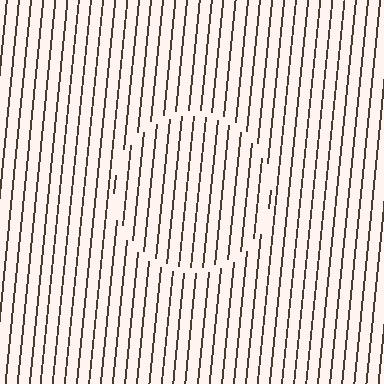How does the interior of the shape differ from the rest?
The interior of the shape contains the same grating, shifted by half a period — the contour is defined by the phase discontinuity where line-ends from the inner and outer gratings abut.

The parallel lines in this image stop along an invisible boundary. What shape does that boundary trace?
An illusory circle. The interior of the shape contains the same grating, shifted by half a period — the contour is defined by the phase discontinuity where line-ends from the inner and outer gratings abut.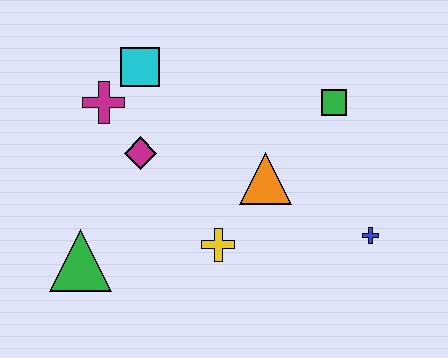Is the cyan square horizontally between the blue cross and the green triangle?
Yes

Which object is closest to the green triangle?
The magenta diamond is closest to the green triangle.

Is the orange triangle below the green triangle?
No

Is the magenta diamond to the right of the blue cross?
No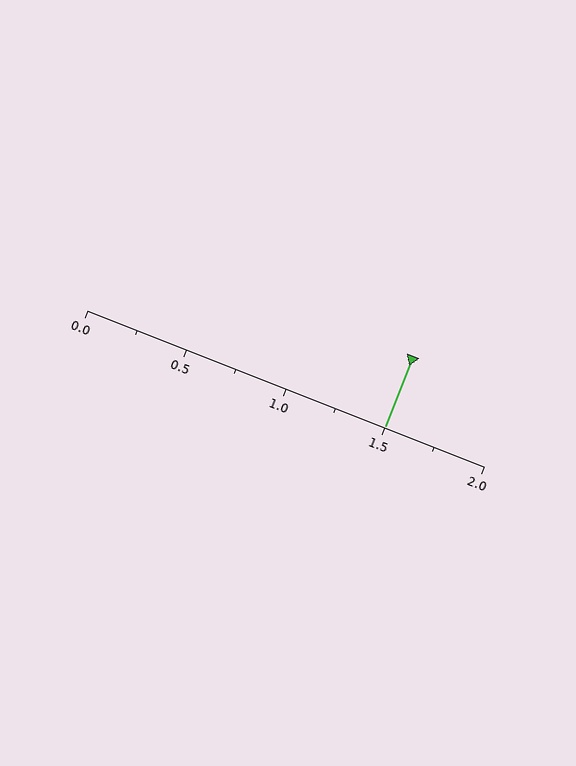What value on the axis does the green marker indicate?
The marker indicates approximately 1.5.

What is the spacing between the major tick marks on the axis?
The major ticks are spaced 0.5 apart.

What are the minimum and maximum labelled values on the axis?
The axis runs from 0.0 to 2.0.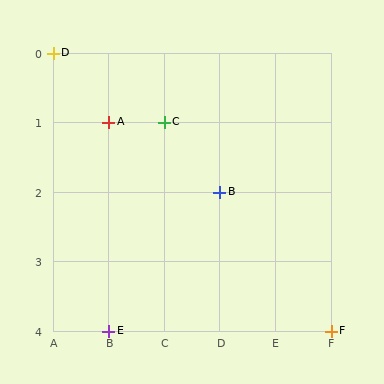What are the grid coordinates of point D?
Point D is at grid coordinates (A, 0).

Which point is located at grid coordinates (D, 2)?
Point B is at (D, 2).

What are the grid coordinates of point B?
Point B is at grid coordinates (D, 2).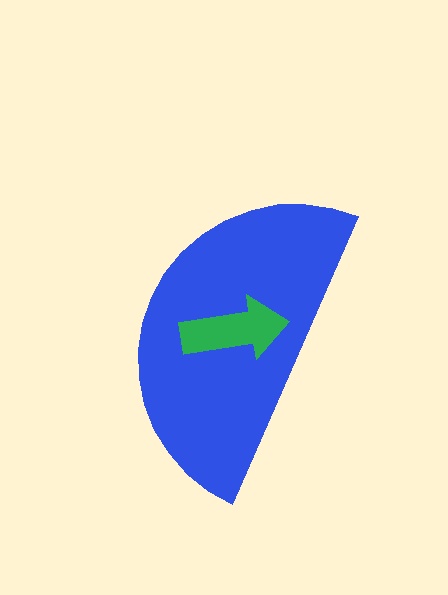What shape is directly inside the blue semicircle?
The green arrow.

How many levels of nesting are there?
2.